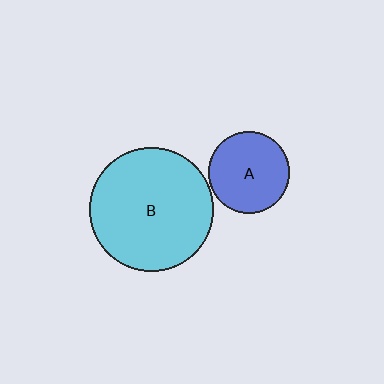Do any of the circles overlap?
No, none of the circles overlap.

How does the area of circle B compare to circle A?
Approximately 2.3 times.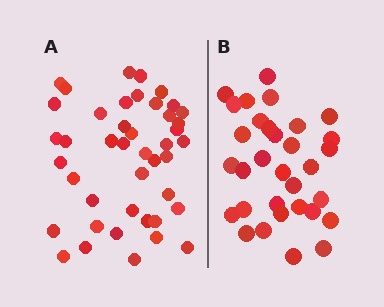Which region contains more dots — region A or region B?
Region A (the left region) has more dots.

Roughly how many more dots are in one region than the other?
Region A has roughly 12 or so more dots than region B.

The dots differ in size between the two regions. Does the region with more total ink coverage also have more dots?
No. Region B has more total ink coverage because its dots are larger, but region A actually contains more individual dots. Total area can be misleading — the number of items is what matters here.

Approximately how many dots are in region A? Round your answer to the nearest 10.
About 40 dots. (The exact count is 43, which rounds to 40.)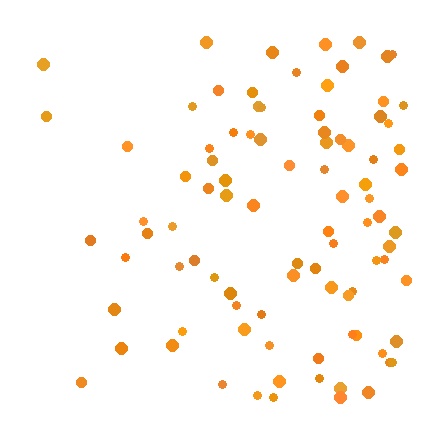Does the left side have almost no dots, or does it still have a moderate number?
Still a moderate number, just noticeably fewer than the right.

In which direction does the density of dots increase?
From left to right, with the right side densest.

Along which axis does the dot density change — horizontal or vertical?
Horizontal.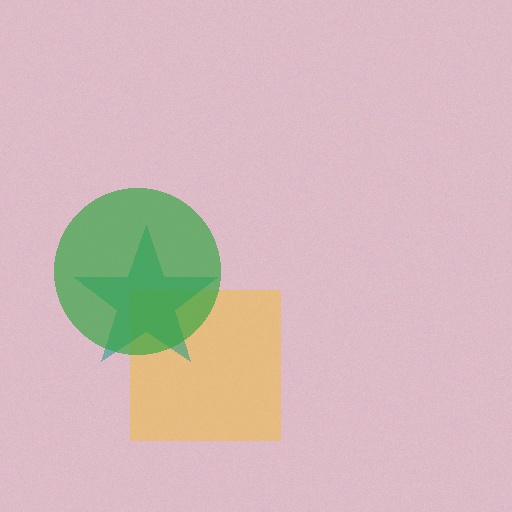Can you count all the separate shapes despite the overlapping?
Yes, there are 3 separate shapes.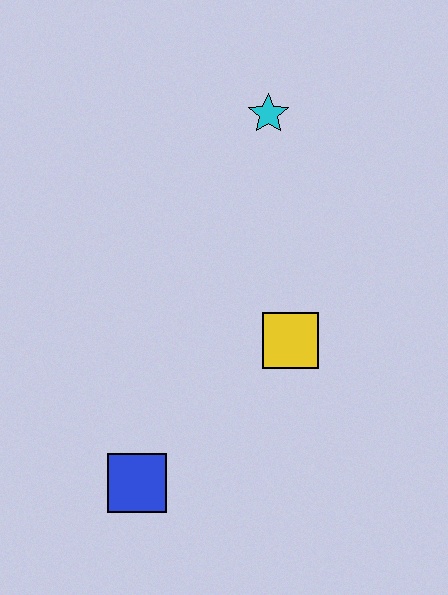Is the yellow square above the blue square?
Yes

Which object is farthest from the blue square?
The cyan star is farthest from the blue square.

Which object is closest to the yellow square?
The blue square is closest to the yellow square.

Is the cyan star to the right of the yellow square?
No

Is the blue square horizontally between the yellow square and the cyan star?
No